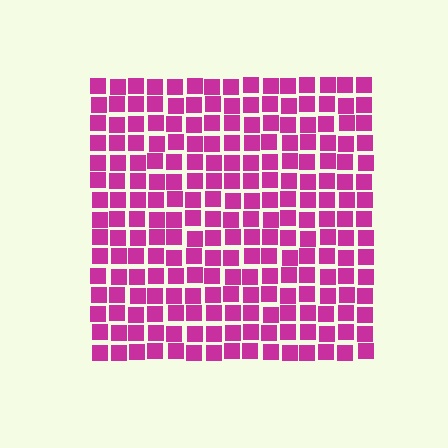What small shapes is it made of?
It is made of small squares.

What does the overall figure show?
The overall figure shows a square.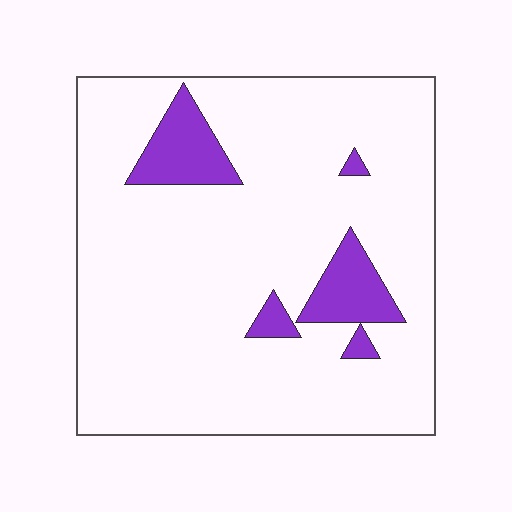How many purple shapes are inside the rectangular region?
5.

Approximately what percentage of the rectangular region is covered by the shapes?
Approximately 10%.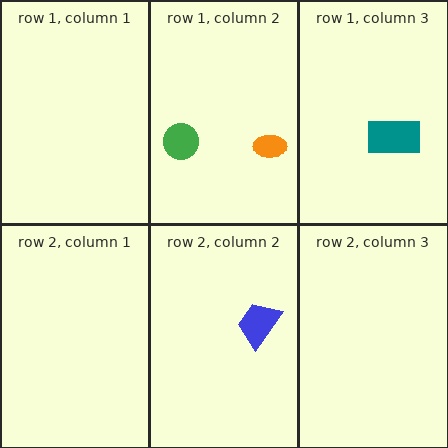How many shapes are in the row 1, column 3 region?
1.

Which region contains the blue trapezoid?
The row 2, column 2 region.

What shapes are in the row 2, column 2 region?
The blue trapezoid.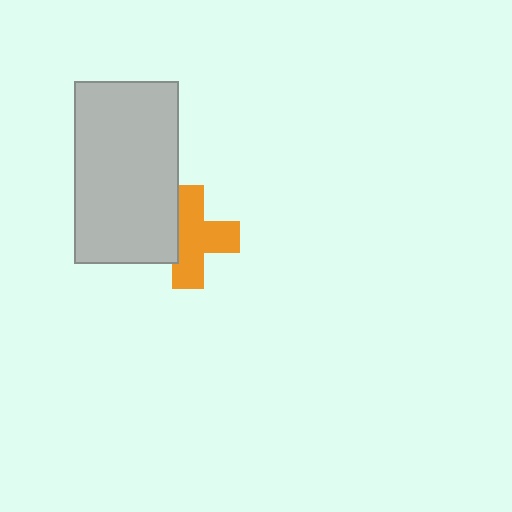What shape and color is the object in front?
The object in front is a light gray rectangle.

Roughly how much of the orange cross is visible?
Most of it is visible (roughly 68%).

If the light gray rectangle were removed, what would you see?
You would see the complete orange cross.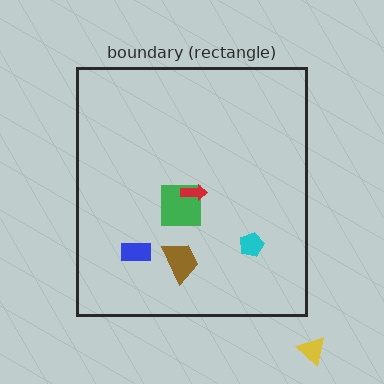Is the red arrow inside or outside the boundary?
Inside.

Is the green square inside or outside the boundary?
Inside.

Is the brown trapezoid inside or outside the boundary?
Inside.